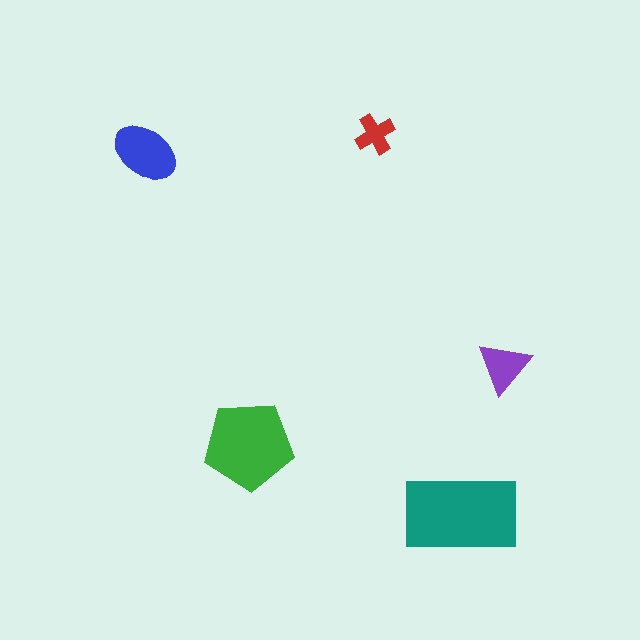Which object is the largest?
The teal rectangle.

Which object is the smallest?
The red cross.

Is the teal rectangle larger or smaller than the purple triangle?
Larger.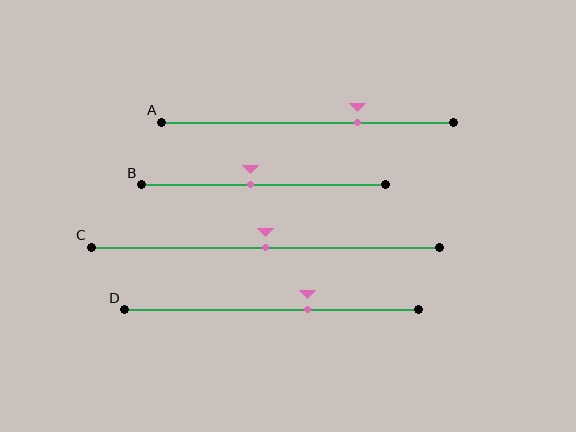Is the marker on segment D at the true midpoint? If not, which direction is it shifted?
No, the marker on segment D is shifted to the right by about 12% of the segment length.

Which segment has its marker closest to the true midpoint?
Segment C has its marker closest to the true midpoint.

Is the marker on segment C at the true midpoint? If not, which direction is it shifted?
Yes, the marker on segment C is at the true midpoint.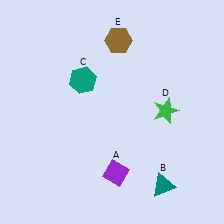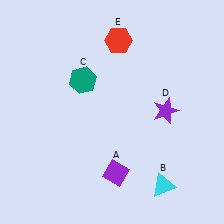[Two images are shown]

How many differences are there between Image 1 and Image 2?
There are 3 differences between the two images.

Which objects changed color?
B changed from teal to cyan. D changed from green to purple. E changed from brown to red.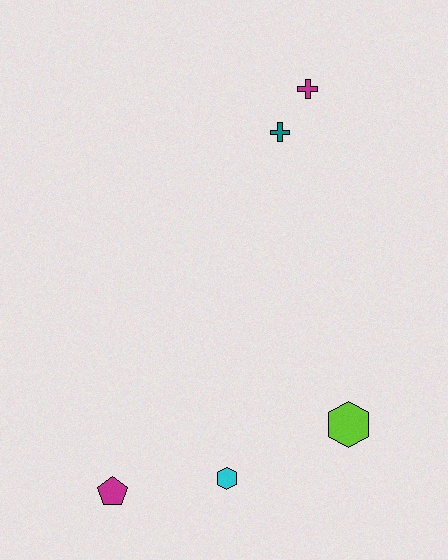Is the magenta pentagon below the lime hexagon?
Yes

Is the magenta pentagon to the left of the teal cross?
Yes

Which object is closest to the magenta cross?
The teal cross is closest to the magenta cross.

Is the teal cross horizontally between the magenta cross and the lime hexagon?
No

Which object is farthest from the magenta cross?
The magenta pentagon is farthest from the magenta cross.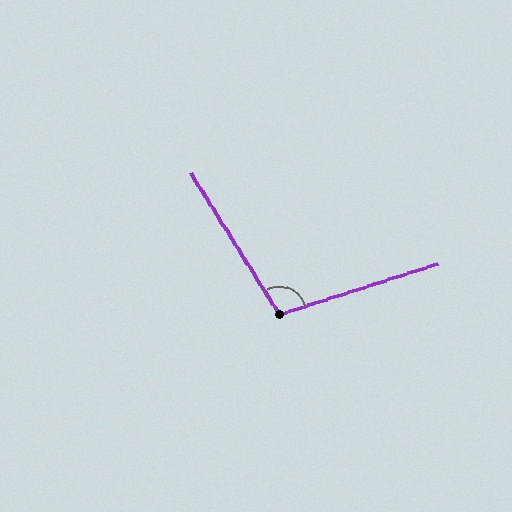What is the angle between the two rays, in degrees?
Approximately 104 degrees.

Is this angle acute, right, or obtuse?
It is obtuse.